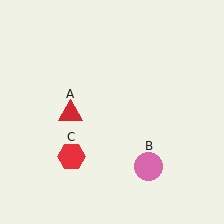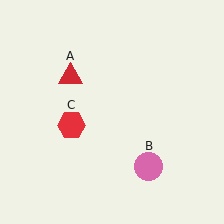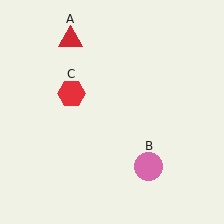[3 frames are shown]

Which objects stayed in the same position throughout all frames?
Pink circle (object B) remained stationary.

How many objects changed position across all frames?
2 objects changed position: red triangle (object A), red hexagon (object C).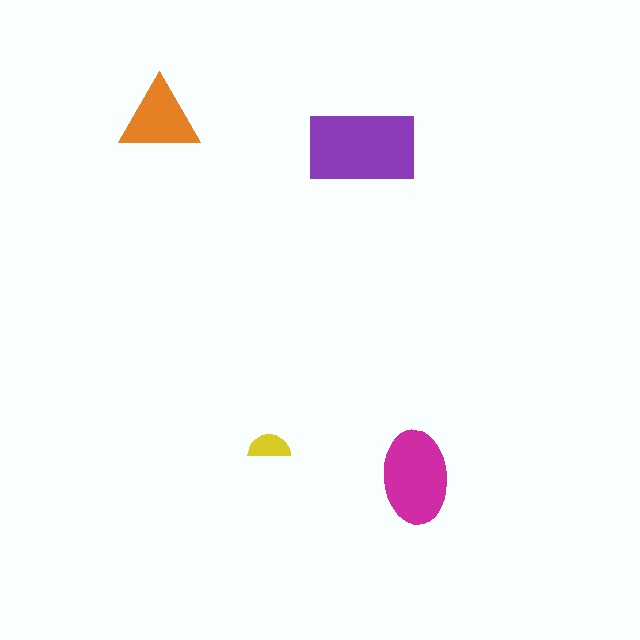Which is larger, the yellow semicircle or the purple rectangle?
The purple rectangle.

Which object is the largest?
The purple rectangle.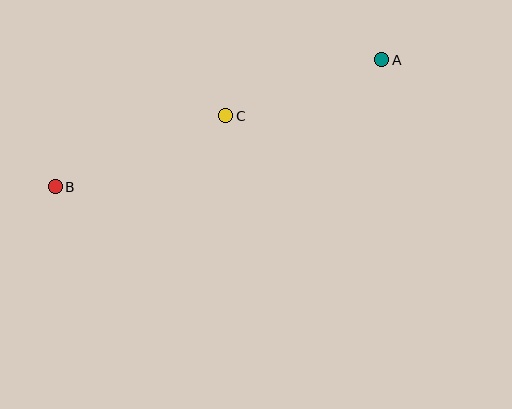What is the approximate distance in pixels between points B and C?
The distance between B and C is approximately 185 pixels.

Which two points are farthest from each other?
Points A and B are farthest from each other.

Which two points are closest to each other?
Points A and C are closest to each other.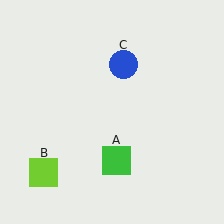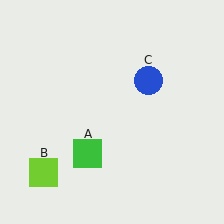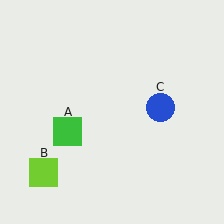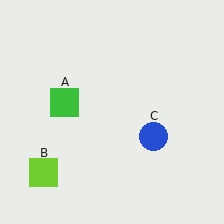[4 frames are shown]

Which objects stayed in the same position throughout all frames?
Lime square (object B) remained stationary.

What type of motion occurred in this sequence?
The green square (object A), blue circle (object C) rotated clockwise around the center of the scene.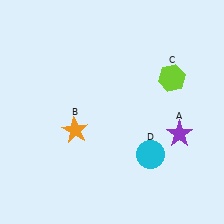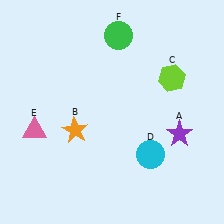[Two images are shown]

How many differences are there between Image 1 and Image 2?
There are 2 differences between the two images.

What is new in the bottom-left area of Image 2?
A pink triangle (E) was added in the bottom-left area of Image 2.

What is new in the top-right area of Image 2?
A green circle (F) was added in the top-right area of Image 2.